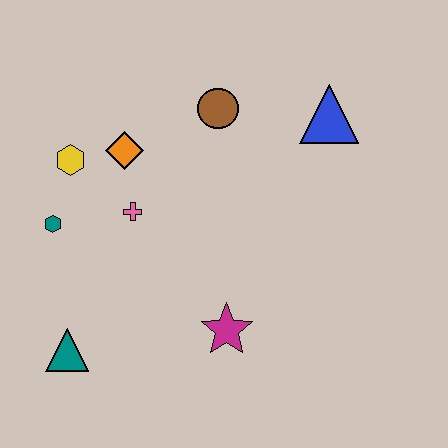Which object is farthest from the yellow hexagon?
The blue triangle is farthest from the yellow hexagon.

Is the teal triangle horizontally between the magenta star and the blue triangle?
No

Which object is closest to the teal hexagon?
The yellow hexagon is closest to the teal hexagon.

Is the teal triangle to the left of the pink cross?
Yes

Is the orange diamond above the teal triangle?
Yes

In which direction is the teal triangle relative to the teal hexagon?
The teal triangle is below the teal hexagon.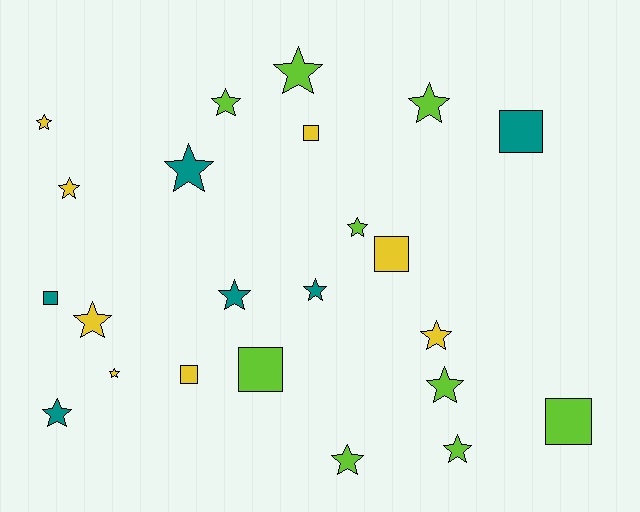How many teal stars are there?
There are 4 teal stars.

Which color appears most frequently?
Lime, with 9 objects.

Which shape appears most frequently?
Star, with 16 objects.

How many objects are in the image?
There are 23 objects.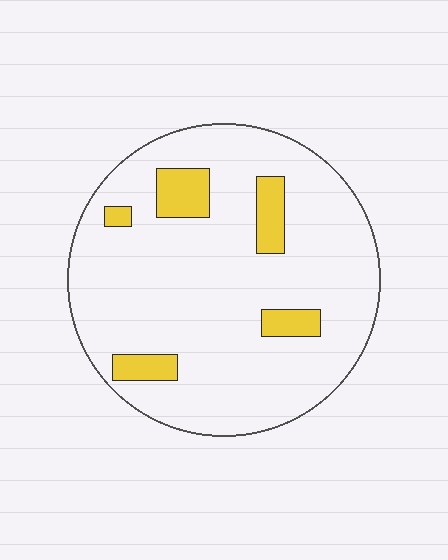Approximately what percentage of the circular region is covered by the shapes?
Approximately 10%.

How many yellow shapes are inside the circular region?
5.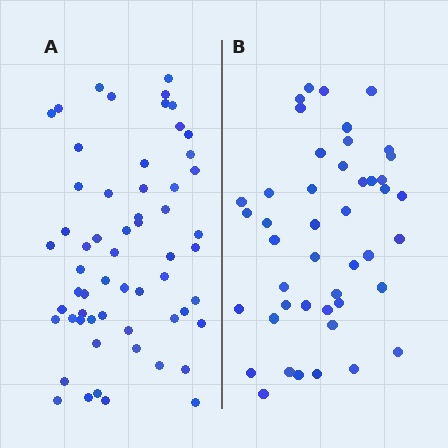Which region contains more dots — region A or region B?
Region A (the left region) has more dots.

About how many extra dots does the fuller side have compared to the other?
Region A has approximately 15 more dots than region B.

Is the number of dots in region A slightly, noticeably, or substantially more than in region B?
Region A has noticeably more, but not dramatically so. The ratio is roughly 1.3 to 1.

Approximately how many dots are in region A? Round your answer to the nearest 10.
About 60 dots. (The exact count is 59, which rounds to 60.)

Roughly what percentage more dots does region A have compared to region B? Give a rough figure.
About 30% more.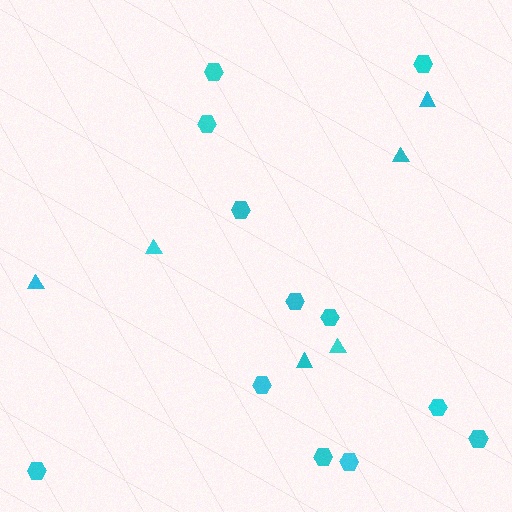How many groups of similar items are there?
There are 2 groups: one group of hexagons (12) and one group of triangles (6).